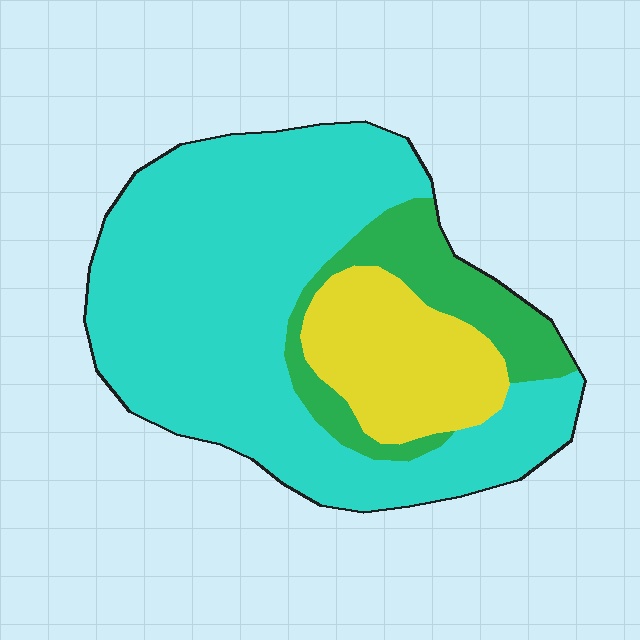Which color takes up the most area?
Cyan, at roughly 65%.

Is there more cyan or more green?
Cyan.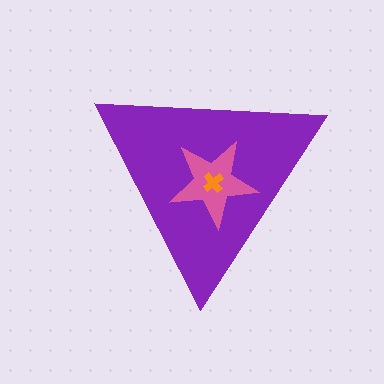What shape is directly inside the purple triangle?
The pink star.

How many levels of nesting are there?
3.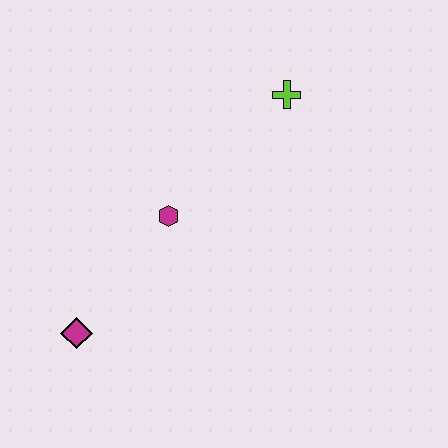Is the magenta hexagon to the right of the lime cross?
No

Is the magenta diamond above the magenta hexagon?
No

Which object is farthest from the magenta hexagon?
The lime cross is farthest from the magenta hexagon.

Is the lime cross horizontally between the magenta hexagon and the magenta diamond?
No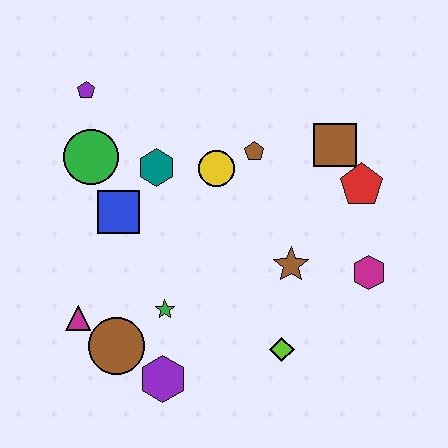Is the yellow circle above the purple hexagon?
Yes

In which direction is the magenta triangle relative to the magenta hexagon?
The magenta triangle is to the left of the magenta hexagon.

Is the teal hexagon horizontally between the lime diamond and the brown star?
No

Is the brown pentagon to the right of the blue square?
Yes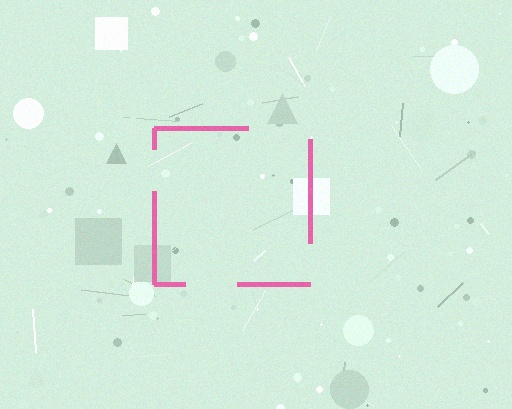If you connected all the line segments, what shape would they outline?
They would outline a square.